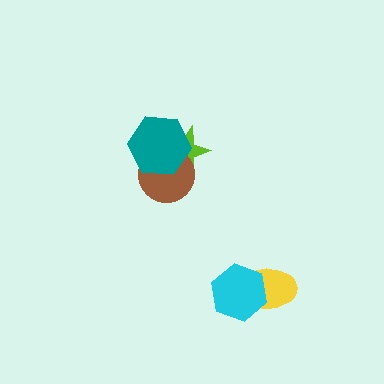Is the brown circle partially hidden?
Yes, it is partially covered by another shape.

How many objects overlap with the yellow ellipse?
1 object overlaps with the yellow ellipse.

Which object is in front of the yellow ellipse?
The cyan hexagon is in front of the yellow ellipse.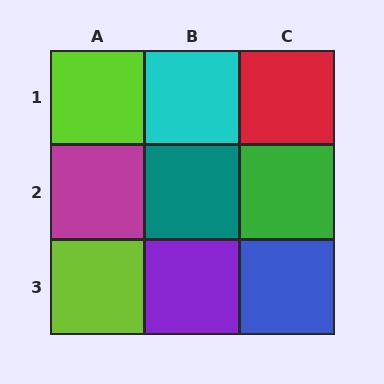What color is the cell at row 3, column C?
Blue.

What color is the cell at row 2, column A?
Magenta.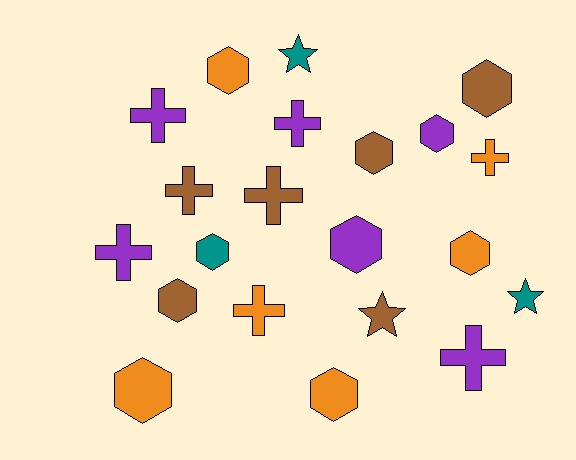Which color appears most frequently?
Orange, with 6 objects.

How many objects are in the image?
There are 21 objects.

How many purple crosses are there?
There are 4 purple crosses.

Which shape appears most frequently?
Hexagon, with 10 objects.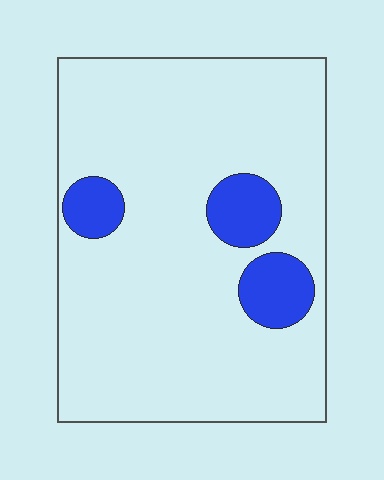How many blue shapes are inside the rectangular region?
3.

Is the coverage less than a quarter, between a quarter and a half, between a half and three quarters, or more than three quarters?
Less than a quarter.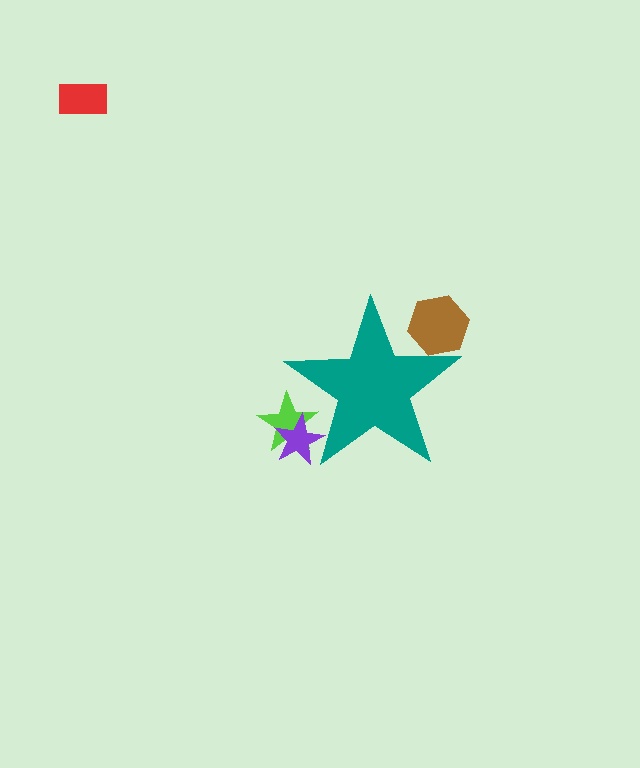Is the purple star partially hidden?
Yes, the purple star is partially hidden behind the teal star.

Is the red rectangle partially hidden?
No, the red rectangle is fully visible.